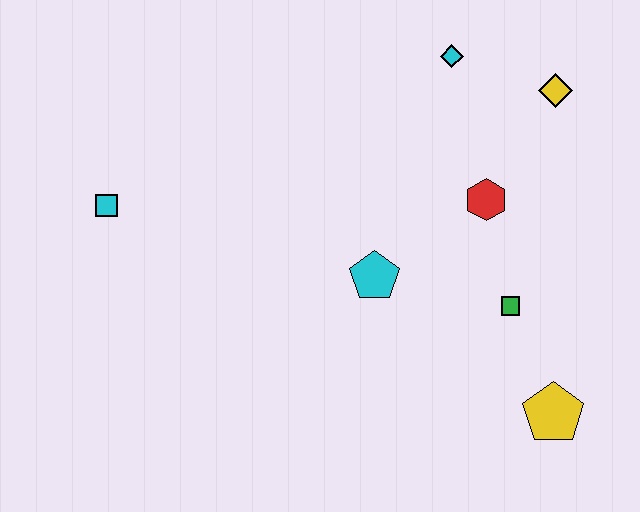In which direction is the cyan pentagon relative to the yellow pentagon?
The cyan pentagon is to the left of the yellow pentagon.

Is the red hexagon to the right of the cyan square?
Yes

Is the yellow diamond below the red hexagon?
No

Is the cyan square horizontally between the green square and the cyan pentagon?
No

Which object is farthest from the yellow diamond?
The cyan square is farthest from the yellow diamond.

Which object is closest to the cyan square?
The cyan pentagon is closest to the cyan square.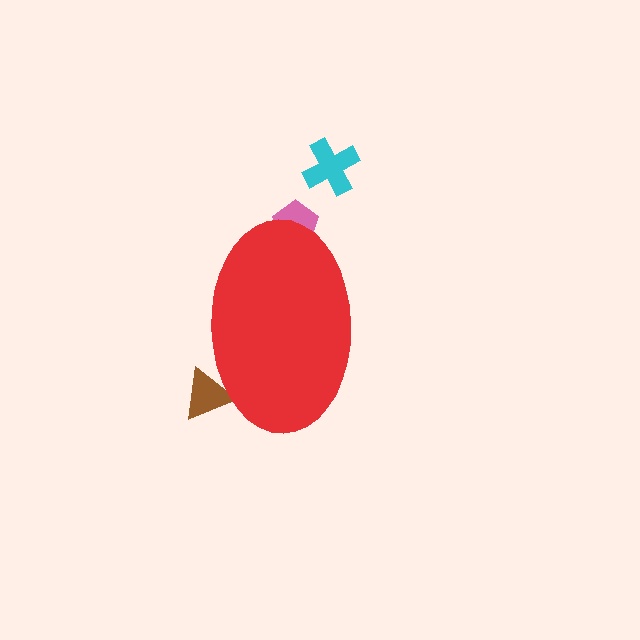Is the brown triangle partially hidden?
Yes, the brown triangle is partially hidden behind the red ellipse.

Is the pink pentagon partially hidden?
Yes, the pink pentagon is partially hidden behind the red ellipse.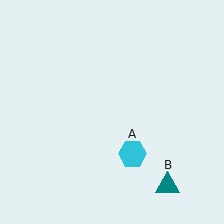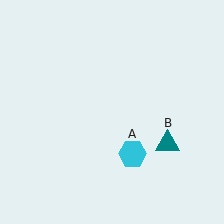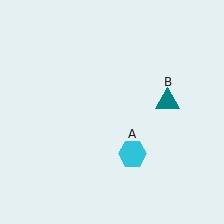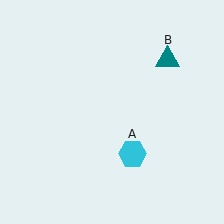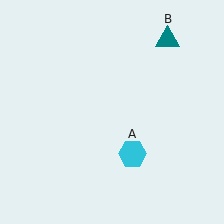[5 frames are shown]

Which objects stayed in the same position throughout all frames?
Cyan hexagon (object A) remained stationary.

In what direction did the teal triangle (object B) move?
The teal triangle (object B) moved up.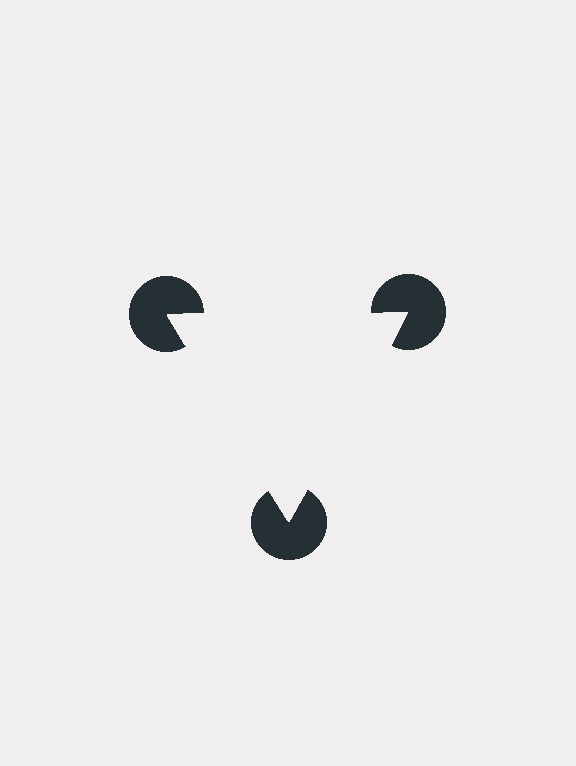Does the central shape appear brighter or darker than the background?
It typically appears slightly brighter than the background, even though no actual brightness change is drawn.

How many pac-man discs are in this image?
There are 3 — one at each vertex of the illusory triangle.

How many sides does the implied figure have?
3 sides.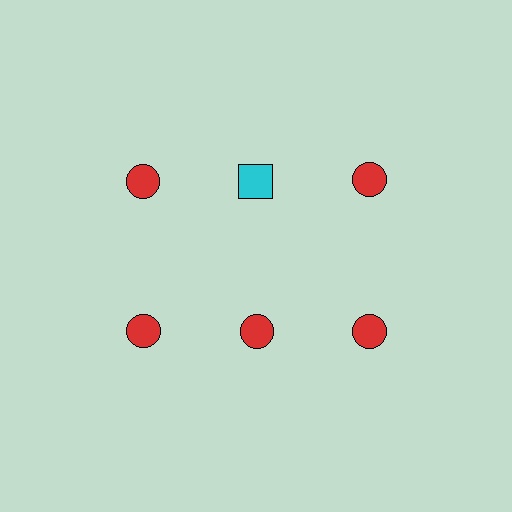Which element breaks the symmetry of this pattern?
The cyan square in the top row, second from left column breaks the symmetry. All other shapes are red circles.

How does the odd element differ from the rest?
It differs in both color (cyan instead of red) and shape (square instead of circle).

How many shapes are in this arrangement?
There are 6 shapes arranged in a grid pattern.